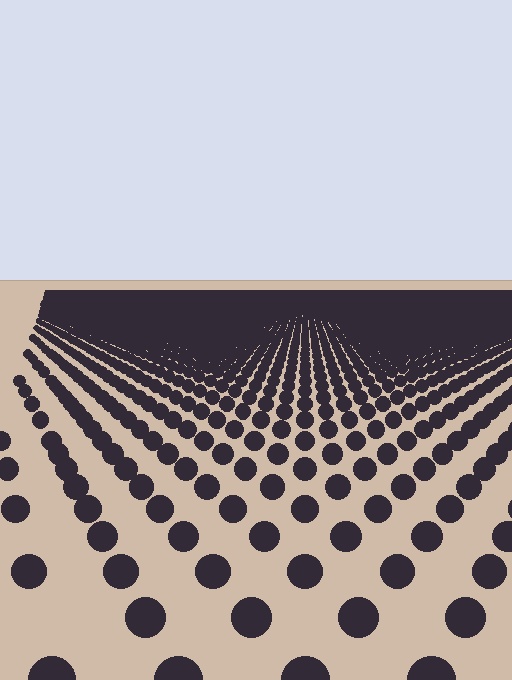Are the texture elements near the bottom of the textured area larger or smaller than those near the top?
Larger. Near the bottom, elements are closer to the viewer and appear at a bigger on-screen size.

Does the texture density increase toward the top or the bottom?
Density increases toward the top.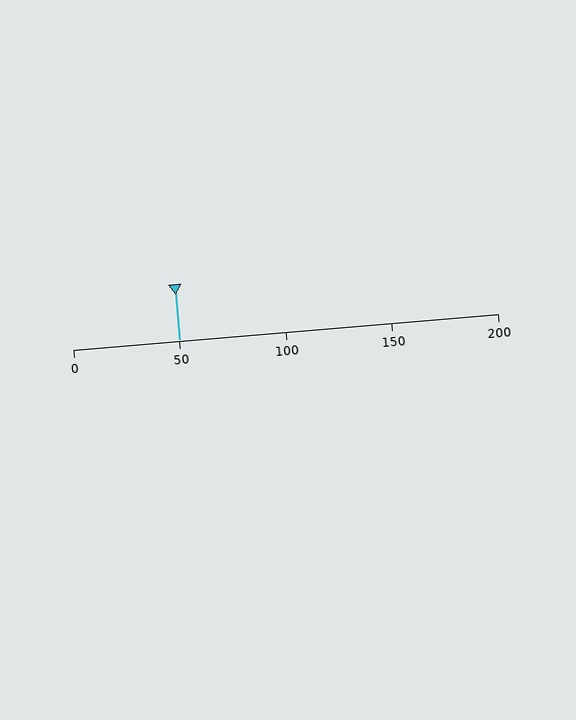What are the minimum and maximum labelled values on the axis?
The axis runs from 0 to 200.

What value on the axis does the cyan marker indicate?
The marker indicates approximately 50.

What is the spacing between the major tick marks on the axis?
The major ticks are spaced 50 apart.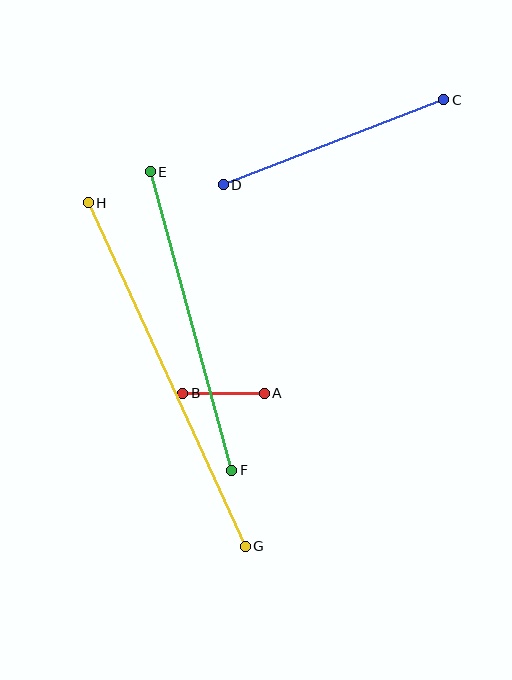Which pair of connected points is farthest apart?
Points G and H are farthest apart.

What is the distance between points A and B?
The distance is approximately 81 pixels.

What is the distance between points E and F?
The distance is approximately 309 pixels.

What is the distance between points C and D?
The distance is approximately 236 pixels.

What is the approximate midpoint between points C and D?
The midpoint is at approximately (333, 142) pixels.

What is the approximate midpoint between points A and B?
The midpoint is at approximately (224, 393) pixels.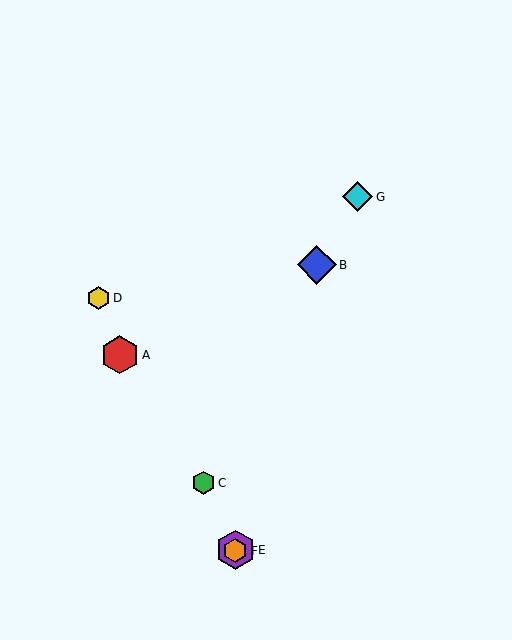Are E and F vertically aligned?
Yes, both are at x≈235.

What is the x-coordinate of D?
Object D is at x≈98.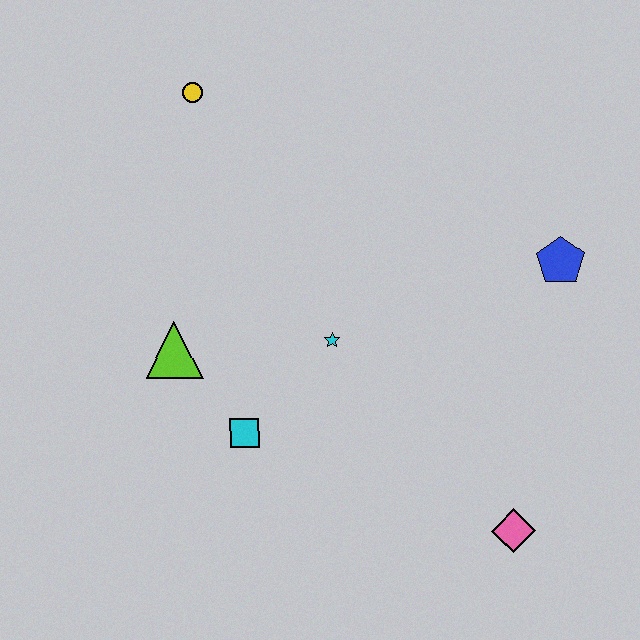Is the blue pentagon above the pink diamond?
Yes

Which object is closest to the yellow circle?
The lime triangle is closest to the yellow circle.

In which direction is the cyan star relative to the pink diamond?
The cyan star is above the pink diamond.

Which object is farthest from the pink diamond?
The yellow circle is farthest from the pink diamond.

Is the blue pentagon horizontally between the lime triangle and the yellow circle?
No